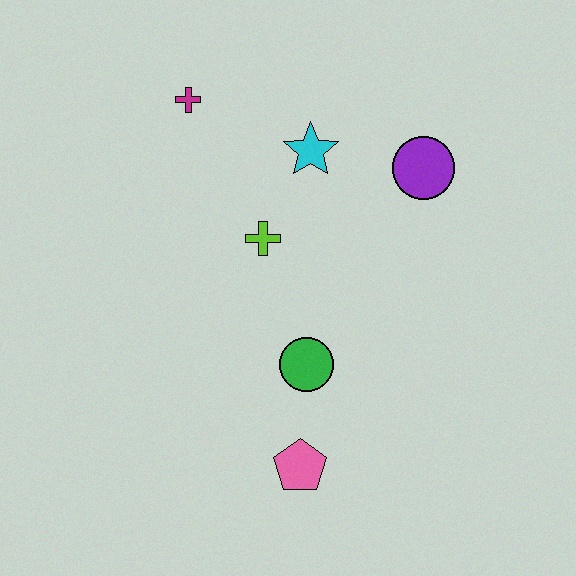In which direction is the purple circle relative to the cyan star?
The purple circle is to the right of the cyan star.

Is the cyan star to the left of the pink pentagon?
No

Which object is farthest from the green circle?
The magenta cross is farthest from the green circle.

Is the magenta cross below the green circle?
No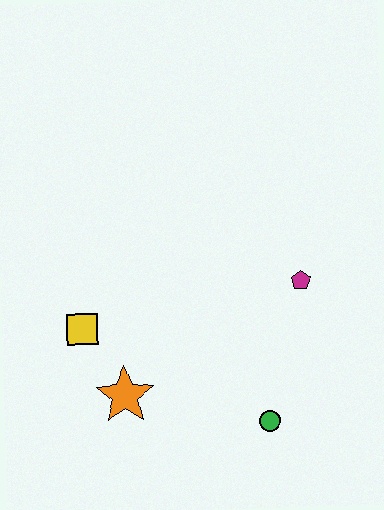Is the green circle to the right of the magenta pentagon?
No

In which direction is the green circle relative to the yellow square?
The green circle is to the right of the yellow square.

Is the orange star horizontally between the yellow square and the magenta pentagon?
Yes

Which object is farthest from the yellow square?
The magenta pentagon is farthest from the yellow square.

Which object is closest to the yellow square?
The orange star is closest to the yellow square.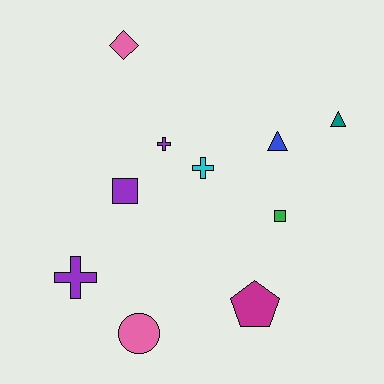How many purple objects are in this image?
There are 3 purple objects.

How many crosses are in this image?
There are 3 crosses.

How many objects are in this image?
There are 10 objects.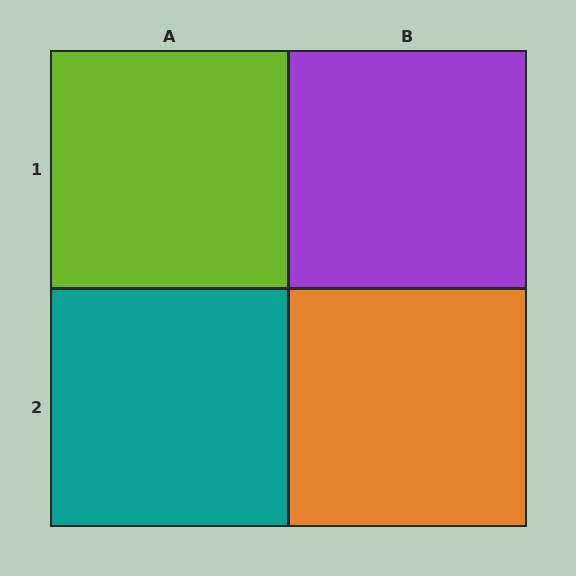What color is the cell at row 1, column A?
Lime.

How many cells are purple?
1 cell is purple.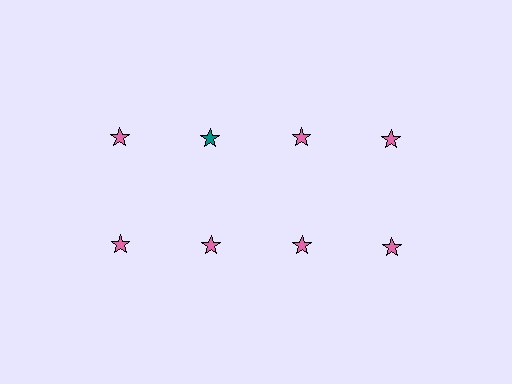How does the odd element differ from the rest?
It has a different color: teal instead of pink.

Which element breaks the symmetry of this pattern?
The teal star in the top row, second from left column breaks the symmetry. All other shapes are pink stars.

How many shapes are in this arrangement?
There are 8 shapes arranged in a grid pattern.